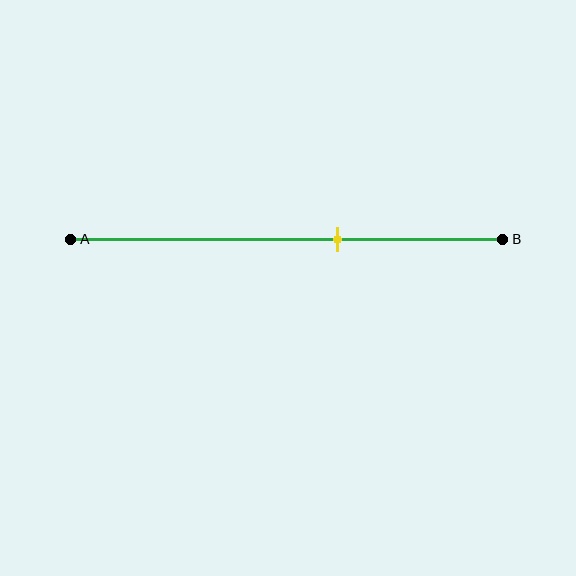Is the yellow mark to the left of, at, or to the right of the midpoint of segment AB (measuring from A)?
The yellow mark is to the right of the midpoint of segment AB.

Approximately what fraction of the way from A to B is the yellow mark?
The yellow mark is approximately 60% of the way from A to B.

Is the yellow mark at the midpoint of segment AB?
No, the mark is at about 60% from A, not at the 50% midpoint.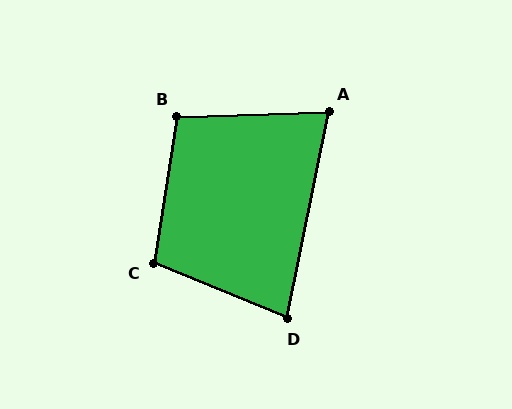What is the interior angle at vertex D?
Approximately 79 degrees (acute).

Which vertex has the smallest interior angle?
A, at approximately 77 degrees.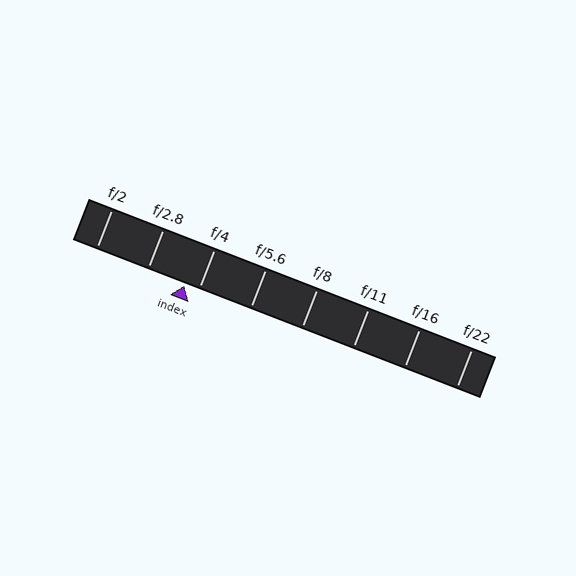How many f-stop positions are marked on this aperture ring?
There are 8 f-stop positions marked.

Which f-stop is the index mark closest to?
The index mark is closest to f/4.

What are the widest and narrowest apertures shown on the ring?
The widest aperture shown is f/2 and the narrowest is f/22.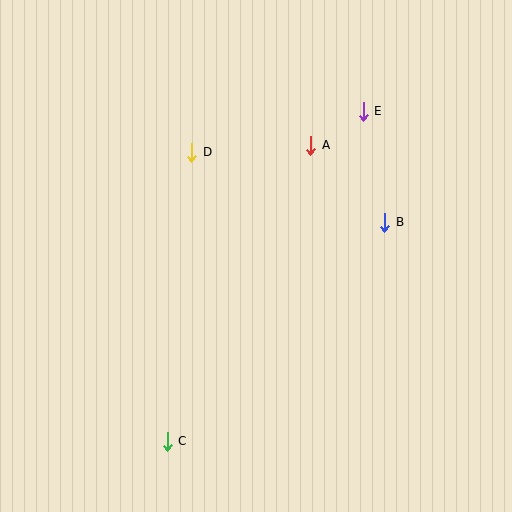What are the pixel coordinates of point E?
Point E is at (363, 111).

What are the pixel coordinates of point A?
Point A is at (311, 145).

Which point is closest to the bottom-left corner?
Point C is closest to the bottom-left corner.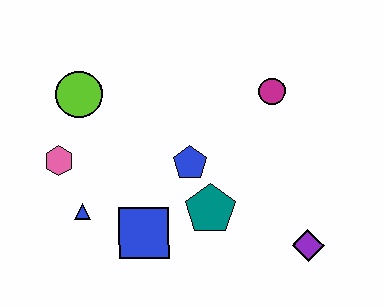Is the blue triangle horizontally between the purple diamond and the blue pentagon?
No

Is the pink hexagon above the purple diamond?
Yes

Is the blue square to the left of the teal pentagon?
Yes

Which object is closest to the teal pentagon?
The blue pentagon is closest to the teal pentagon.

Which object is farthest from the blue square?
The magenta circle is farthest from the blue square.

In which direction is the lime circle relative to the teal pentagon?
The lime circle is to the left of the teal pentagon.